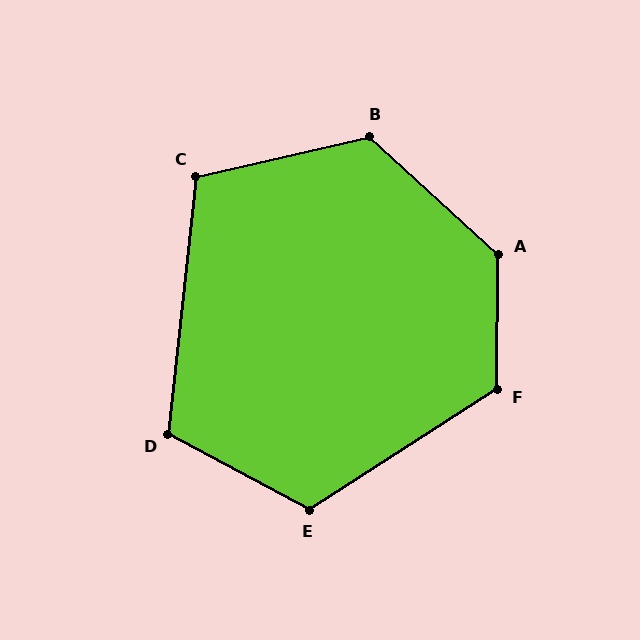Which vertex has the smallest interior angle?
C, at approximately 109 degrees.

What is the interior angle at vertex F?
Approximately 123 degrees (obtuse).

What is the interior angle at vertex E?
Approximately 119 degrees (obtuse).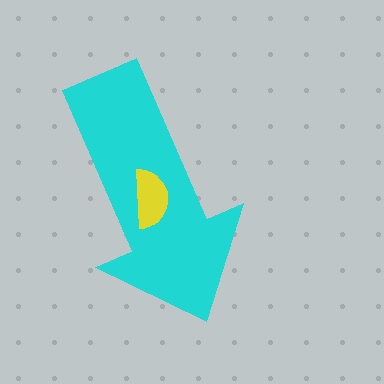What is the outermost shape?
The cyan arrow.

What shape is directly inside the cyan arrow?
The yellow semicircle.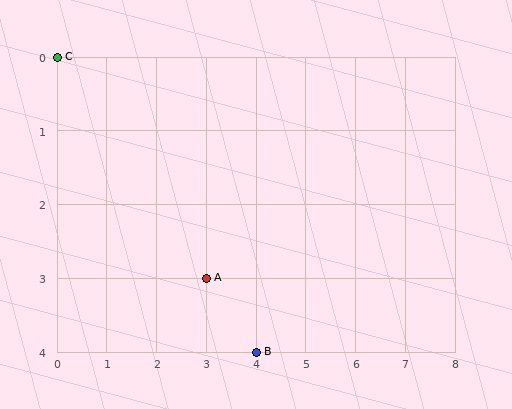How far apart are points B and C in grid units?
Points B and C are 4 columns and 4 rows apart (about 5.7 grid units diagonally).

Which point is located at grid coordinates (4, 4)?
Point B is at (4, 4).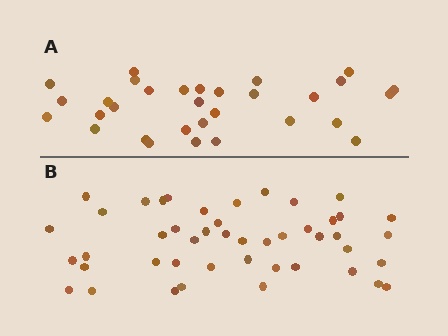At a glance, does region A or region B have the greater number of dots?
Region B (the bottom region) has more dots.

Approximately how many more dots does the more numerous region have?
Region B has approximately 15 more dots than region A.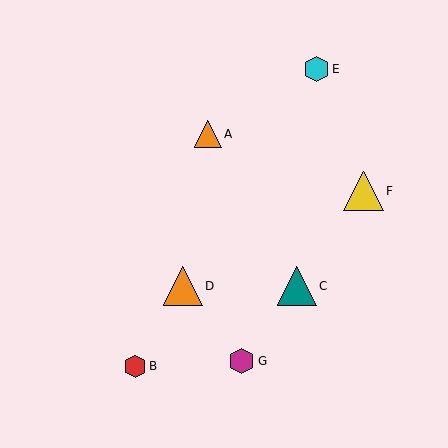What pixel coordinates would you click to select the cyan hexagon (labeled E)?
Click at (316, 69) to select the cyan hexagon E.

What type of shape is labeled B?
Shape B is a red hexagon.